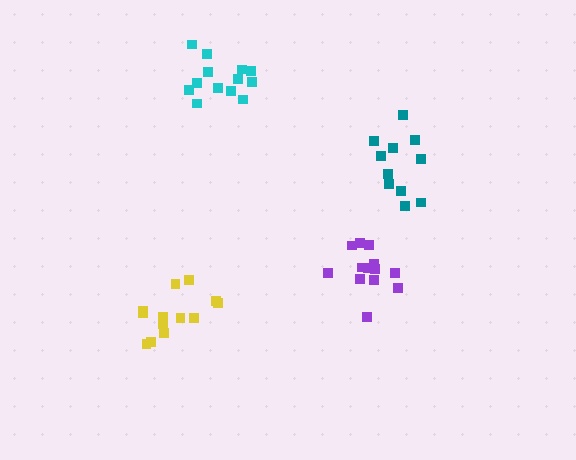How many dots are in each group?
Group 1: 11 dots, Group 2: 13 dots, Group 3: 13 dots, Group 4: 13 dots (50 total).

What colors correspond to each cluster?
The clusters are colored: teal, cyan, yellow, purple.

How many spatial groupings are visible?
There are 4 spatial groupings.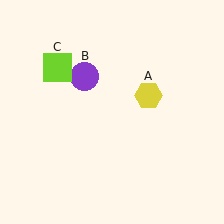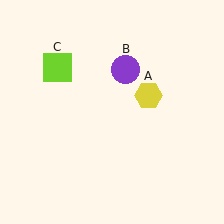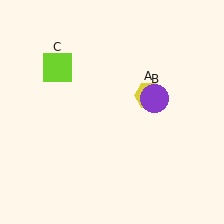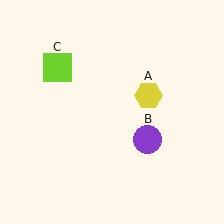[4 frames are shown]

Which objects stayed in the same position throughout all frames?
Yellow hexagon (object A) and lime square (object C) remained stationary.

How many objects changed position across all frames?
1 object changed position: purple circle (object B).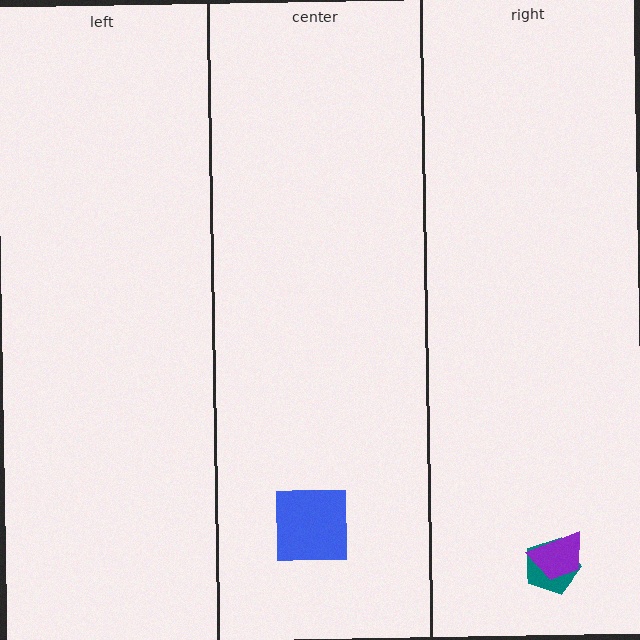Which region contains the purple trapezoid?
The right region.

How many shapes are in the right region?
2.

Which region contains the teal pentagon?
The right region.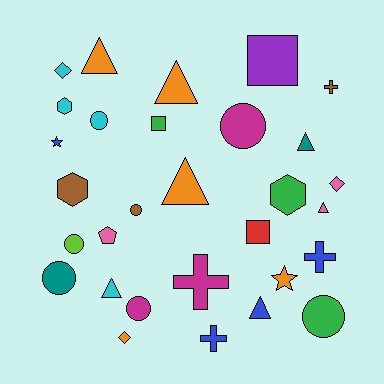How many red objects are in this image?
There is 1 red object.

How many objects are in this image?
There are 30 objects.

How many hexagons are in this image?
There are 3 hexagons.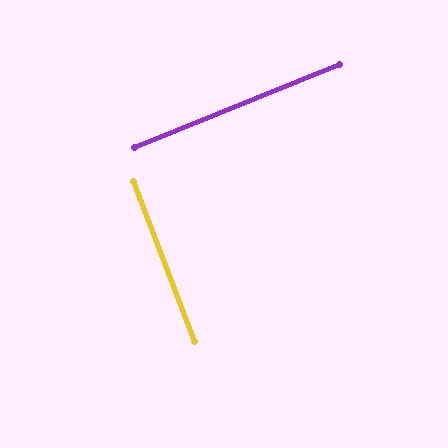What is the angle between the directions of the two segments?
Approximately 89 degrees.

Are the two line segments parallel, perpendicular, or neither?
Perpendicular — they meet at approximately 89°.